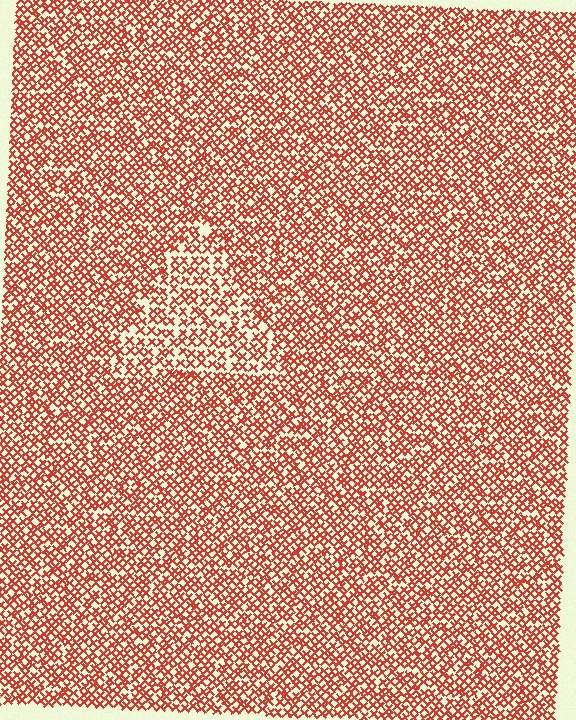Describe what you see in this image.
The image contains small red elements arranged at two different densities. A triangle-shaped region is visible where the elements are less densely packed than the surrounding area.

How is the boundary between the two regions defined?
The boundary is defined by a change in element density (approximately 1.5x ratio). All elements are the same color, size, and shape.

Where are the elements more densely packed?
The elements are more densely packed outside the triangle boundary.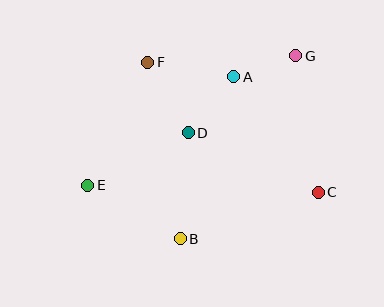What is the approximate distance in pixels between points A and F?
The distance between A and F is approximately 87 pixels.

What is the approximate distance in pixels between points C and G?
The distance between C and G is approximately 138 pixels.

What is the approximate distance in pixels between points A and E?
The distance between A and E is approximately 182 pixels.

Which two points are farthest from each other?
Points E and G are farthest from each other.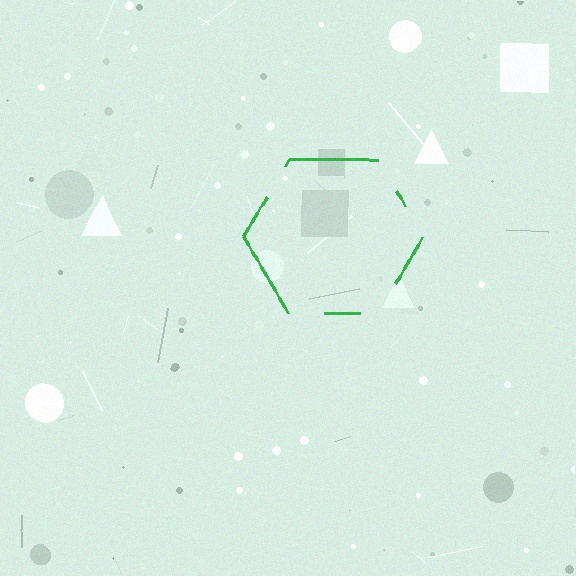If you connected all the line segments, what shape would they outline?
They would outline a hexagon.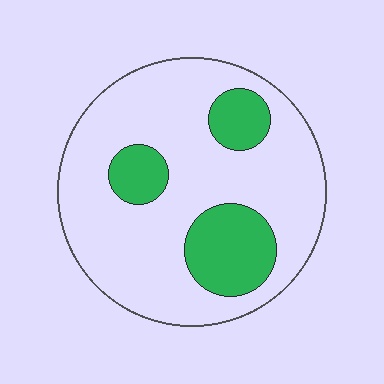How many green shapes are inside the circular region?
3.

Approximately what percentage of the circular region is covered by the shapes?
Approximately 25%.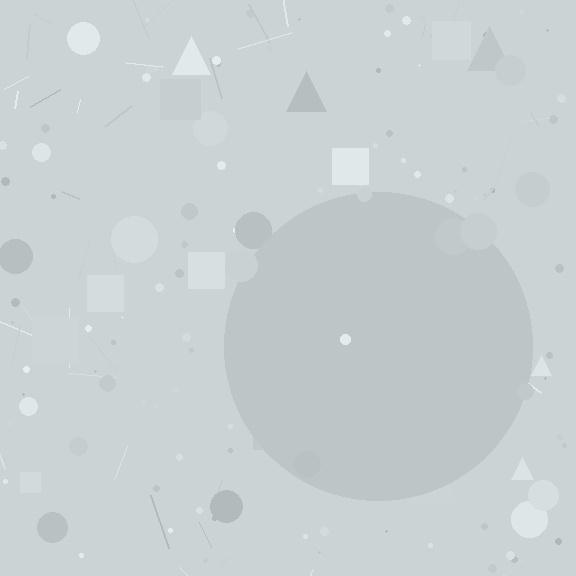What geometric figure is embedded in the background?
A circle is embedded in the background.